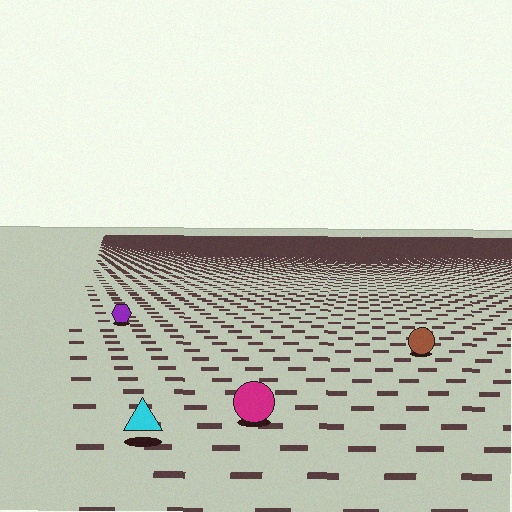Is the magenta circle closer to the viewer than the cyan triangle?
No. The cyan triangle is closer — you can tell from the texture gradient: the ground texture is coarser near it.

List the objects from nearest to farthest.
From nearest to farthest: the cyan triangle, the magenta circle, the brown circle, the purple hexagon.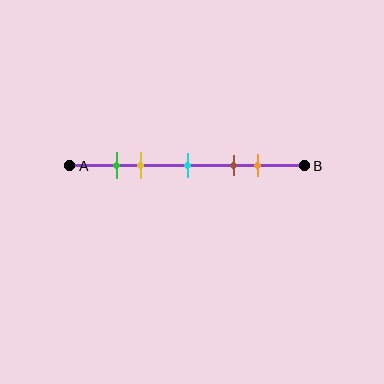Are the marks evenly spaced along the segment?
No, the marks are not evenly spaced.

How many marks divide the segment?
There are 5 marks dividing the segment.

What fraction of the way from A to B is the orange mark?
The orange mark is approximately 80% (0.8) of the way from A to B.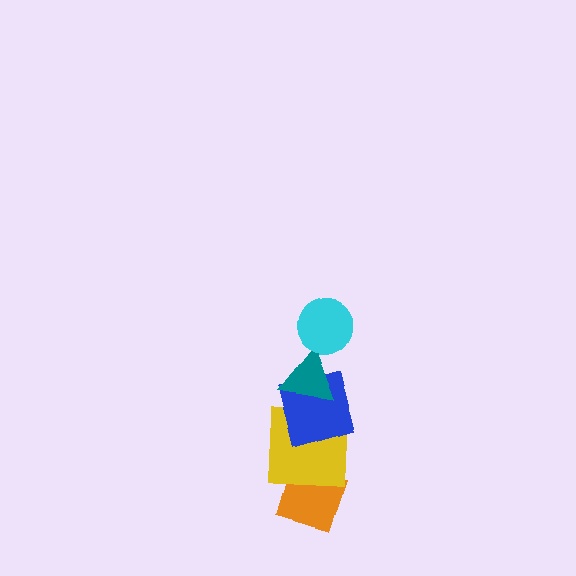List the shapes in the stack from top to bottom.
From top to bottom: the cyan circle, the teal triangle, the blue square, the yellow square, the orange diamond.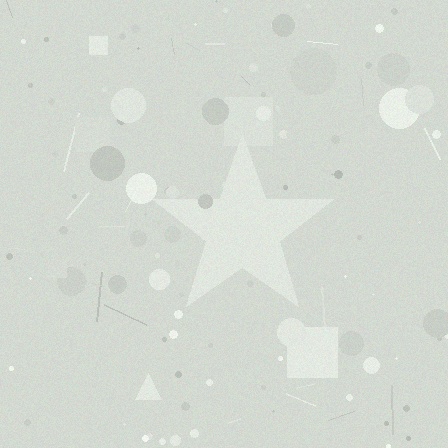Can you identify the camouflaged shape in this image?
The camouflaged shape is a star.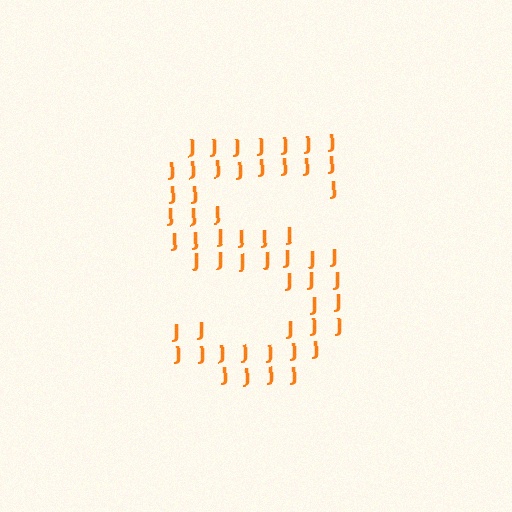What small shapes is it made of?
It is made of small letter J's.